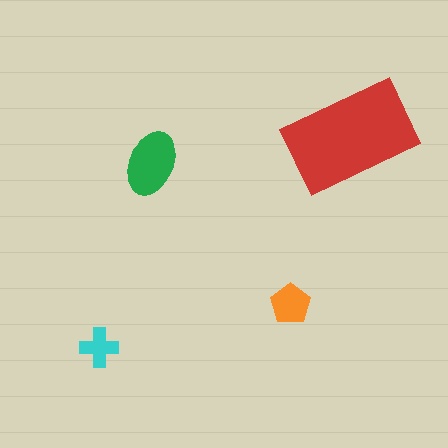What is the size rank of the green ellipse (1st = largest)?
2nd.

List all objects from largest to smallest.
The red rectangle, the green ellipse, the orange pentagon, the cyan cross.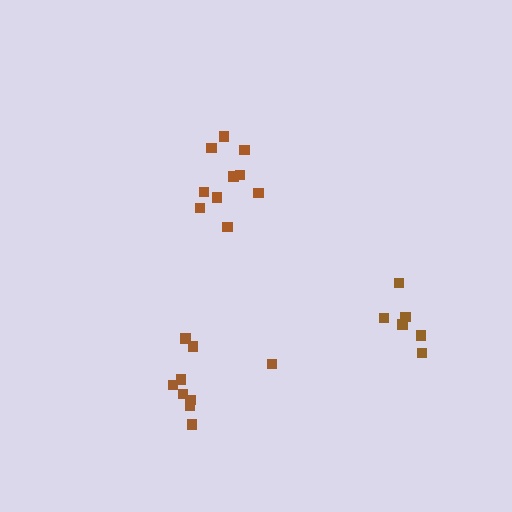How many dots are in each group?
Group 1: 6 dots, Group 2: 10 dots, Group 3: 9 dots (25 total).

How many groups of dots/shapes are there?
There are 3 groups.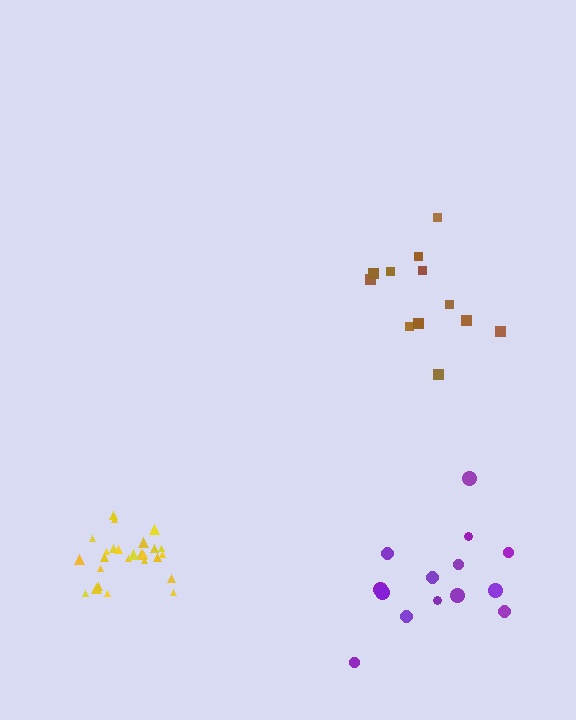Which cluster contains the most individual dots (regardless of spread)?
Yellow (26).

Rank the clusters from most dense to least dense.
yellow, brown, purple.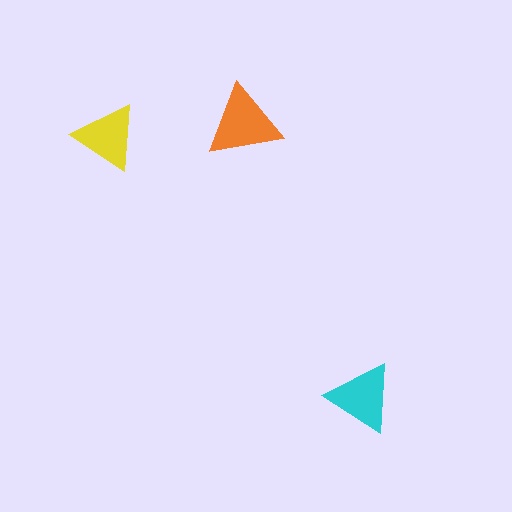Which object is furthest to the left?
The yellow triangle is leftmost.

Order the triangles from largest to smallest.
the orange one, the cyan one, the yellow one.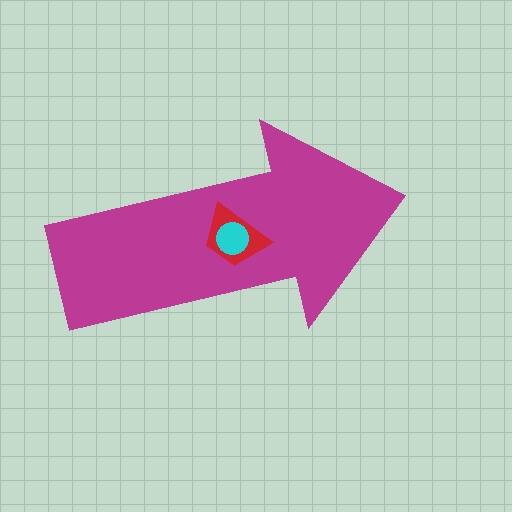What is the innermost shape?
The cyan circle.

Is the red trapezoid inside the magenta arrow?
Yes.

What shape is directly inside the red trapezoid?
The cyan circle.